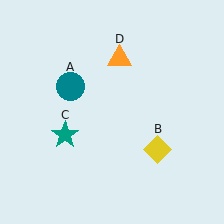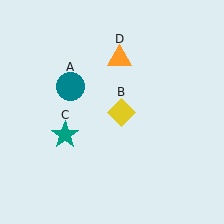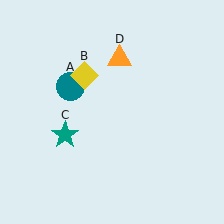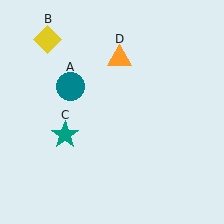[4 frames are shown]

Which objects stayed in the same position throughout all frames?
Teal circle (object A) and teal star (object C) and orange triangle (object D) remained stationary.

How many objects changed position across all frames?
1 object changed position: yellow diamond (object B).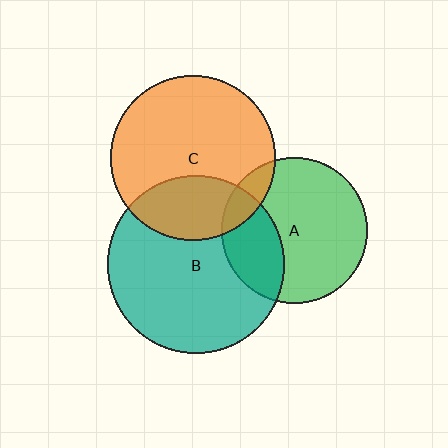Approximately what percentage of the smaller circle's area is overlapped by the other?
Approximately 10%.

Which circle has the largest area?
Circle B (teal).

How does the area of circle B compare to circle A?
Approximately 1.5 times.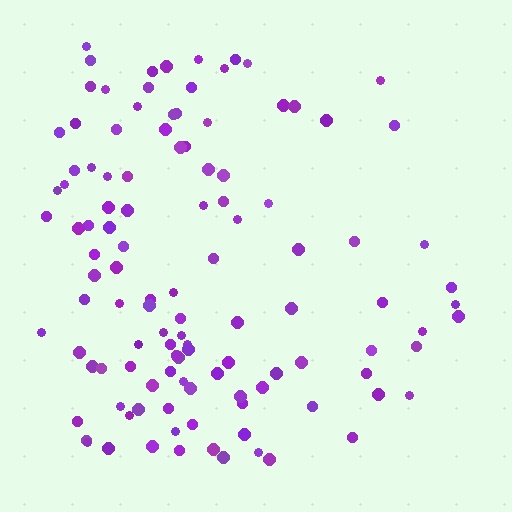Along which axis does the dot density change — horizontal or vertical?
Horizontal.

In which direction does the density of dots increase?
From right to left, with the left side densest.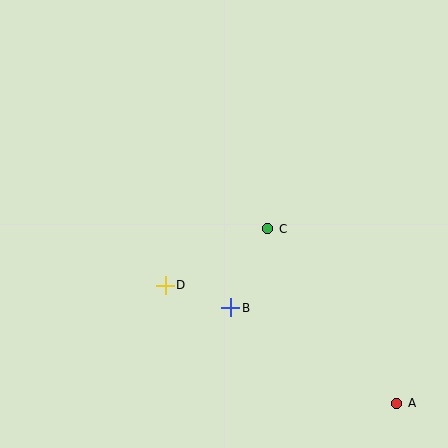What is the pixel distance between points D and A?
The distance between D and A is 260 pixels.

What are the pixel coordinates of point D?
Point D is at (165, 285).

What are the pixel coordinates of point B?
Point B is at (231, 308).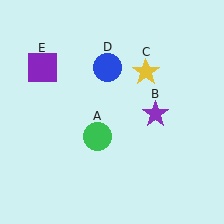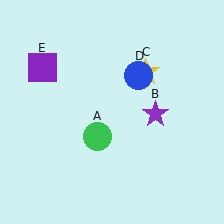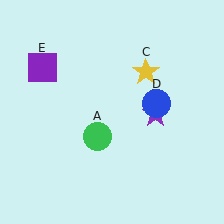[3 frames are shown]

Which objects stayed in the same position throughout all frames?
Green circle (object A) and purple star (object B) and yellow star (object C) and purple square (object E) remained stationary.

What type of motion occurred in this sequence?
The blue circle (object D) rotated clockwise around the center of the scene.